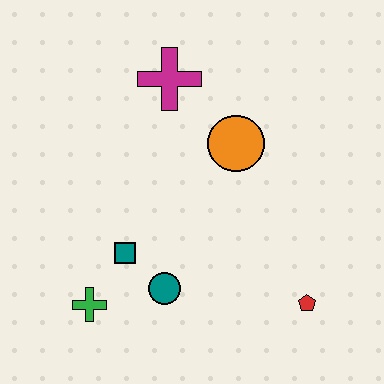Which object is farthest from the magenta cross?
The red pentagon is farthest from the magenta cross.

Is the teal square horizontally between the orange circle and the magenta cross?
No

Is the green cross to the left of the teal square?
Yes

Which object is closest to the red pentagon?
The teal circle is closest to the red pentagon.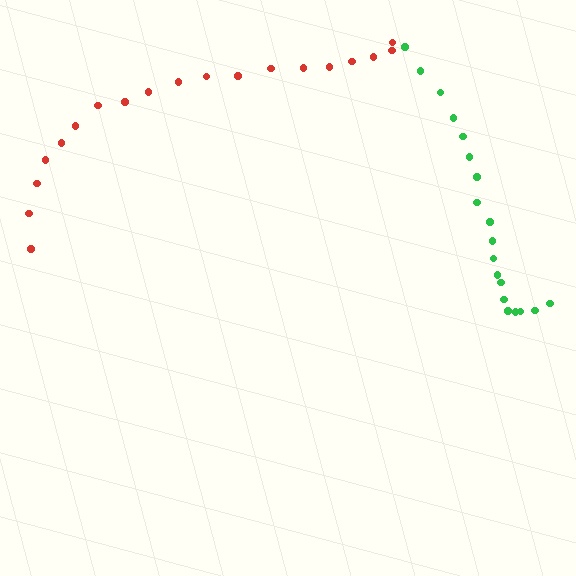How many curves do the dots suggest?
There are 2 distinct paths.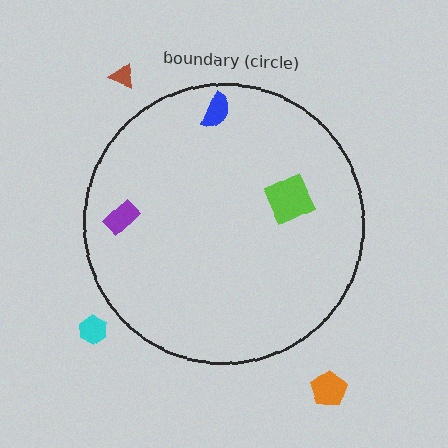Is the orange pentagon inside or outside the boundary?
Outside.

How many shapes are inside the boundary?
3 inside, 3 outside.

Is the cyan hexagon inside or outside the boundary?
Outside.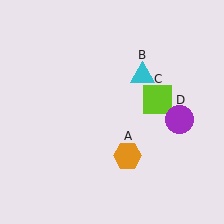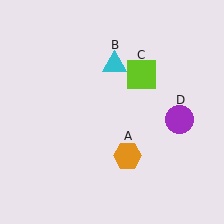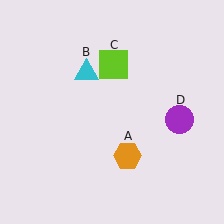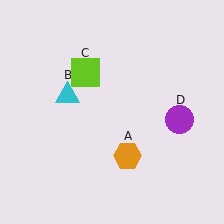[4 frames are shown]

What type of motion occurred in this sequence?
The cyan triangle (object B), lime square (object C) rotated counterclockwise around the center of the scene.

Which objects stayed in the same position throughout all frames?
Orange hexagon (object A) and purple circle (object D) remained stationary.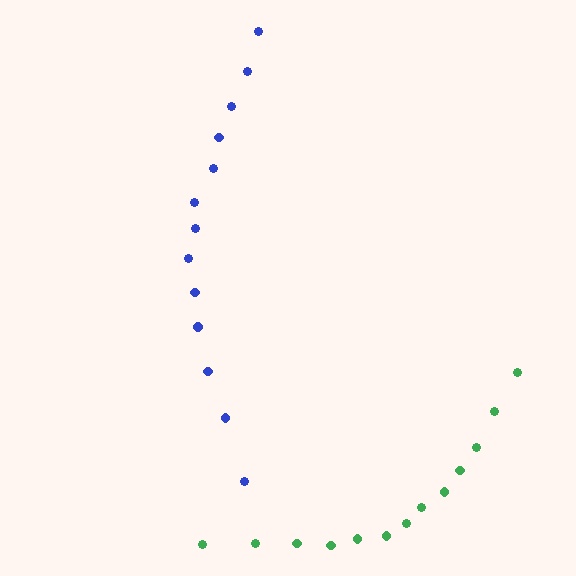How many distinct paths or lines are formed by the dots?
There are 2 distinct paths.